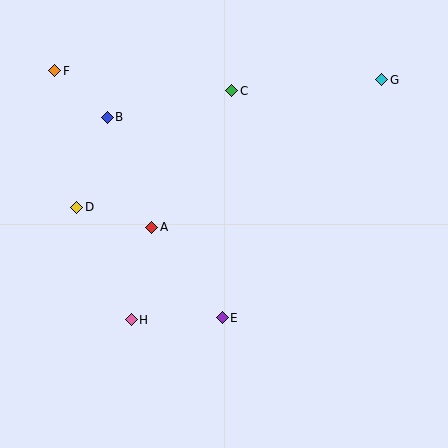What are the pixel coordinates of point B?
Point B is at (107, 117).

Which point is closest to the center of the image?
Point A at (152, 227) is closest to the center.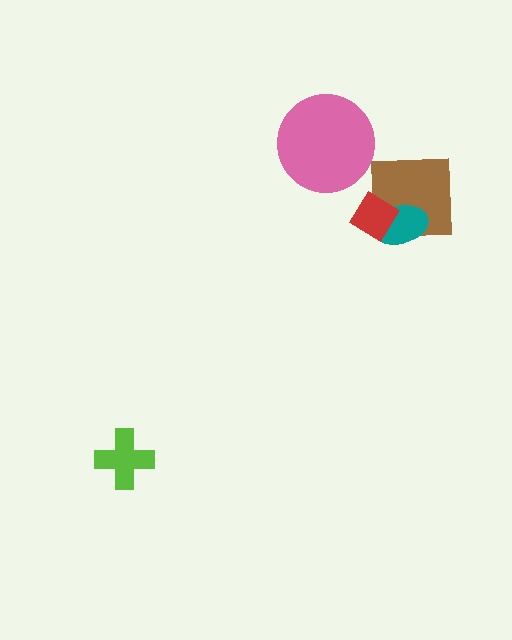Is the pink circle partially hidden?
No, no other shape covers it.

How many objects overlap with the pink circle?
0 objects overlap with the pink circle.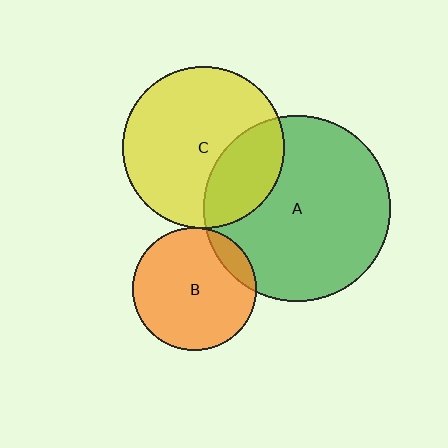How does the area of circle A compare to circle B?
Approximately 2.3 times.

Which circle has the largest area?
Circle A (green).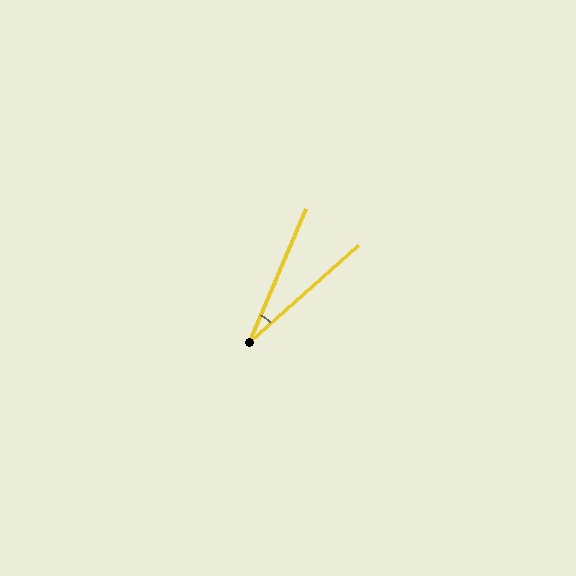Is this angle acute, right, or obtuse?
It is acute.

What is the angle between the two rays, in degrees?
Approximately 25 degrees.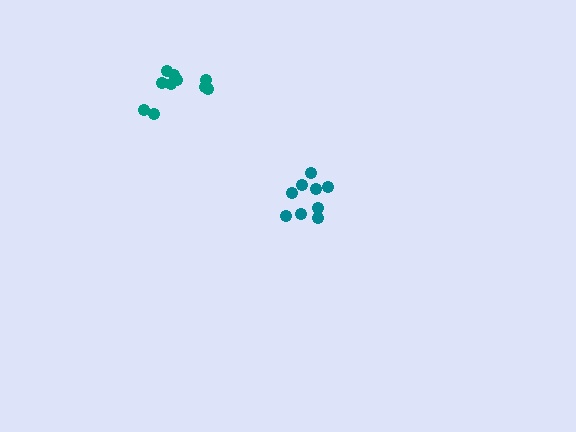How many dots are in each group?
Group 1: 9 dots, Group 2: 10 dots (19 total).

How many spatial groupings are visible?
There are 2 spatial groupings.